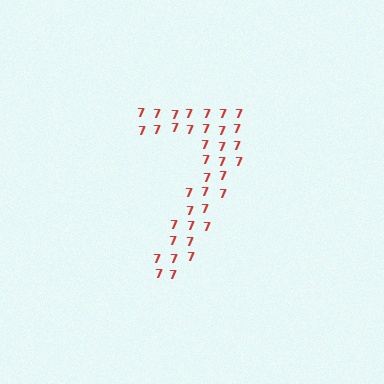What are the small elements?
The small elements are digit 7's.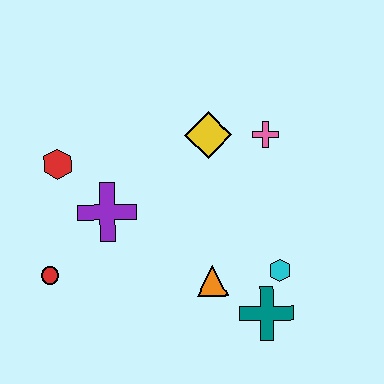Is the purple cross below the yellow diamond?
Yes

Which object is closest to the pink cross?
The yellow diamond is closest to the pink cross.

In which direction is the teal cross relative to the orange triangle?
The teal cross is to the right of the orange triangle.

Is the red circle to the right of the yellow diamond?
No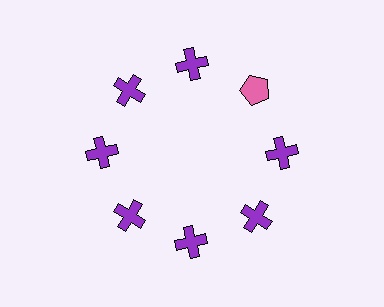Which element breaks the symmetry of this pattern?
The pink pentagon at roughly the 2 o'clock position breaks the symmetry. All other shapes are purple crosses.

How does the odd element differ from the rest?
It differs in both color (pink instead of purple) and shape (pentagon instead of cross).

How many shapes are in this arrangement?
There are 8 shapes arranged in a ring pattern.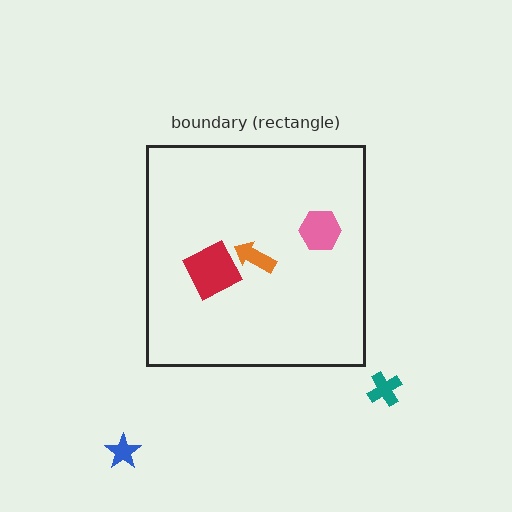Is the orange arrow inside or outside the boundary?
Inside.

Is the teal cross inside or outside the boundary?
Outside.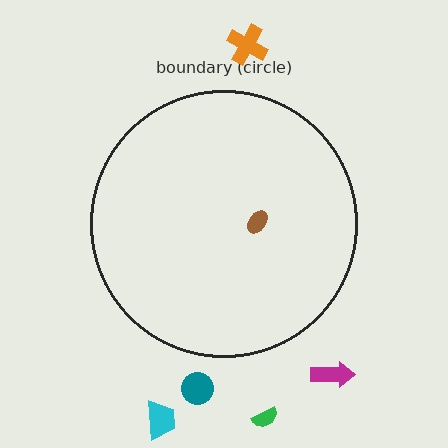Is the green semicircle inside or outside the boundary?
Outside.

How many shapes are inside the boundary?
1 inside, 5 outside.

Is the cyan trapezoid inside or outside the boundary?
Outside.